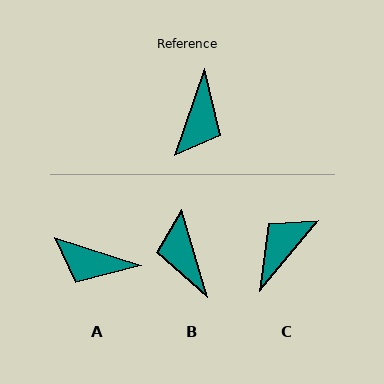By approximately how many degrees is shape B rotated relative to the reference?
Approximately 144 degrees clockwise.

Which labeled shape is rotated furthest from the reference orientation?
C, about 159 degrees away.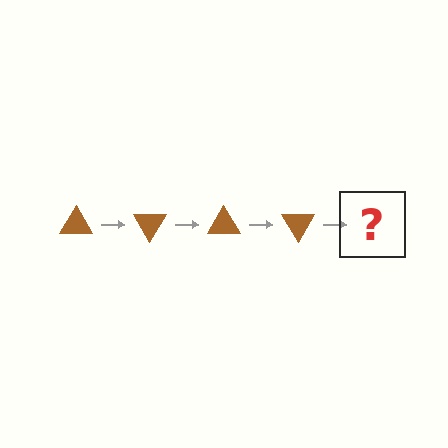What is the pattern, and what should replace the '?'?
The pattern is that the triangle rotates 60 degrees each step. The '?' should be a brown triangle rotated 240 degrees.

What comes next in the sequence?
The next element should be a brown triangle rotated 240 degrees.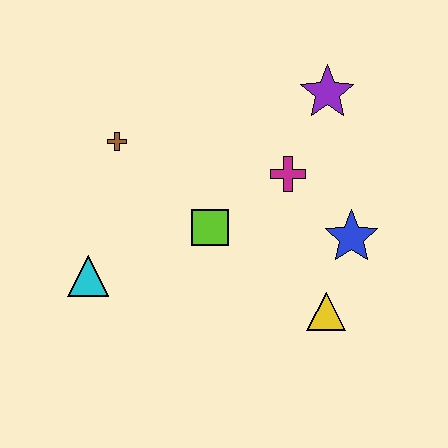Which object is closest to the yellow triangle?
The blue star is closest to the yellow triangle.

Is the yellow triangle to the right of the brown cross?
Yes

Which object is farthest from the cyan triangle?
The purple star is farthest from the cyan triangle.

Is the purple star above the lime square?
Yes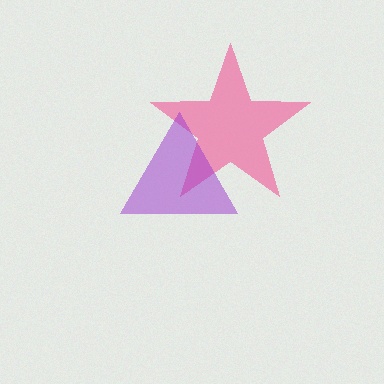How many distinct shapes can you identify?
There are 2 distinct shapes: a pink star, a purple triangle.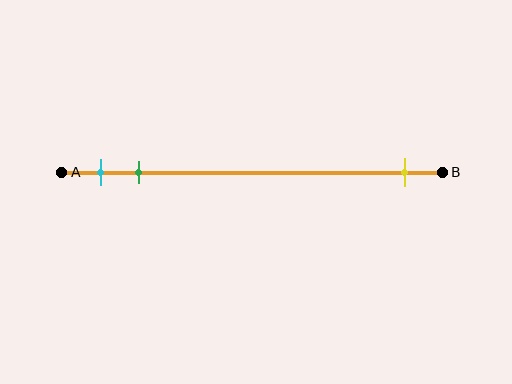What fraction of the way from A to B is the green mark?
The green mark is approximately 20% (0.2) of the way from A to B.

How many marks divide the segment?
There are 3 marks dividing the segment.